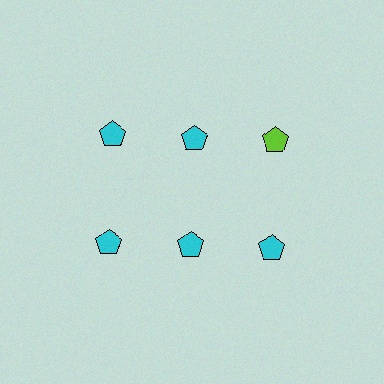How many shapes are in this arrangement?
There are 6 shapes arranged in a grid pattern.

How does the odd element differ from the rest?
It has a different color: lime instead of cyan.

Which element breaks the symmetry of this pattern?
The lime pentagon in the top row, center column breaks the symmetry. All other shapes are cyan pentagons.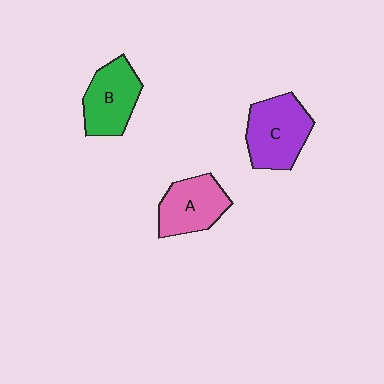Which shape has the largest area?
Shape C (purple).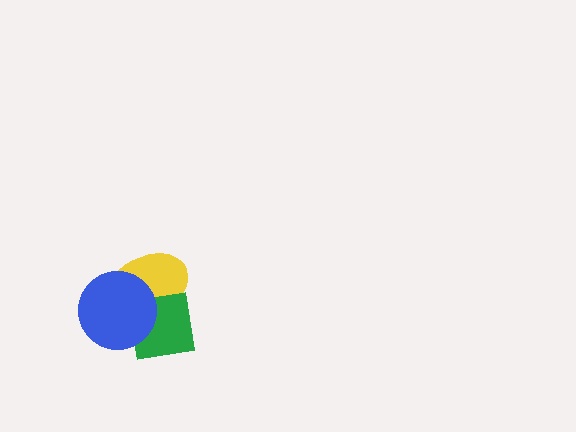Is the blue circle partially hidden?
No, no other shape covers it.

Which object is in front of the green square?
The blue circle is in front of the green square.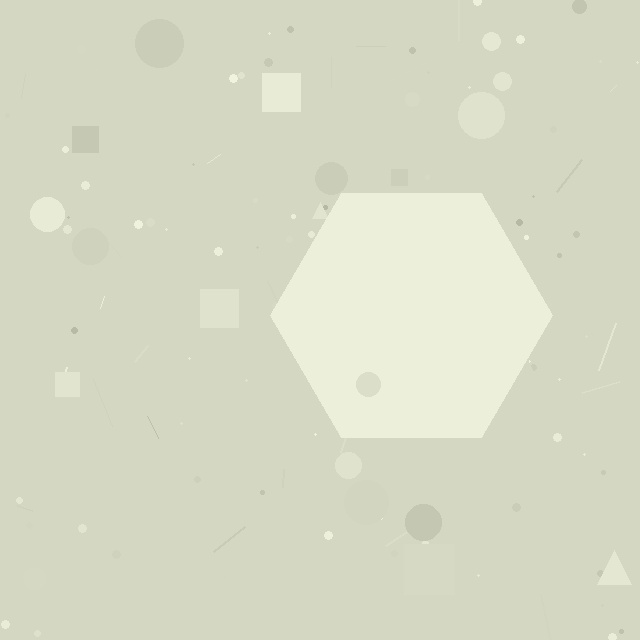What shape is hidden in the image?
A hexagon is hidden in the image.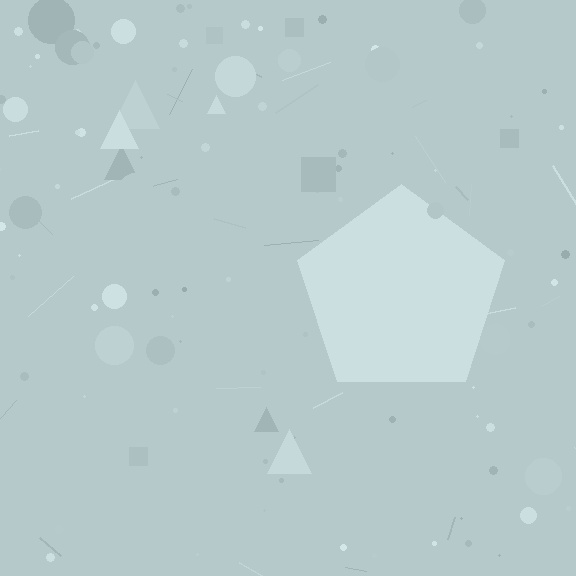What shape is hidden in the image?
A pentagon is hidden in the image.